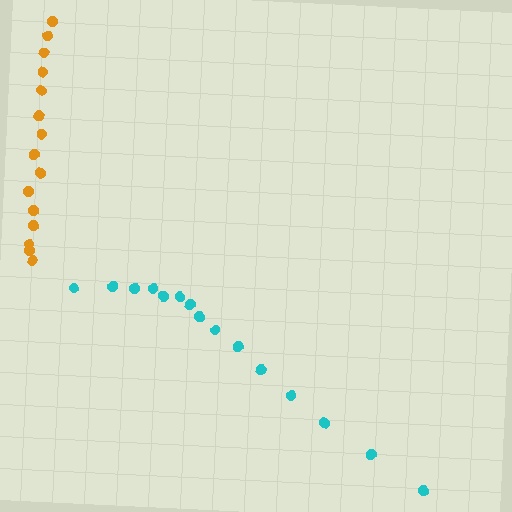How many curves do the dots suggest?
There are 2 distinct paths.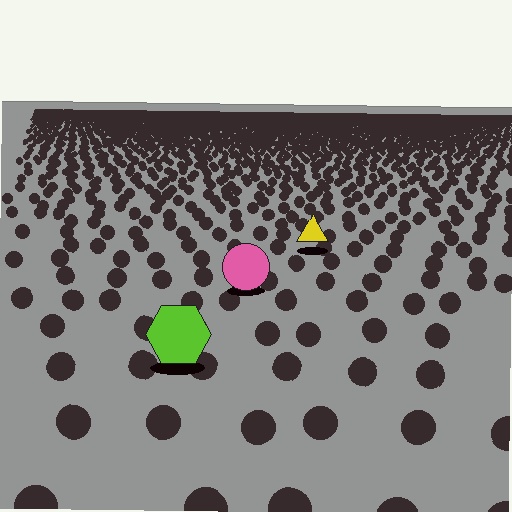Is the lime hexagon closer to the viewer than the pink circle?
Yes. The lime hexagon is closer — you can tell from the texture gradient: the ground texture is coarser near it.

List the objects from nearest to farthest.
From nearest to farthest: the lime hexagon, the pink circle, the yellow triangle.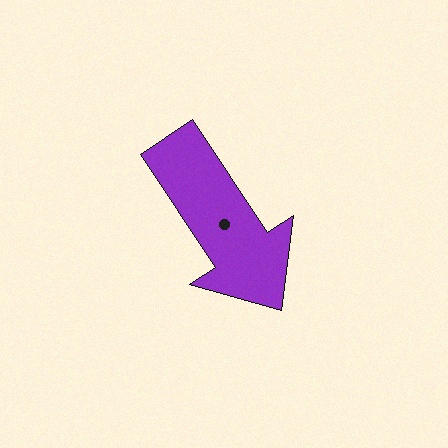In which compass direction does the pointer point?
Southeast.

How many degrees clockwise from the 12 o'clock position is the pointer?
Approximately 146 degrees.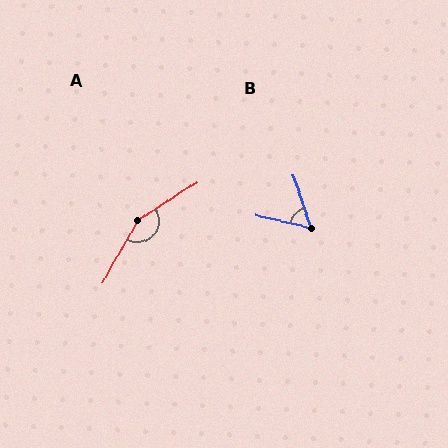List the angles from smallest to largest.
B (58°), A (153°).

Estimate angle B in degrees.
Approximately 58 degrees.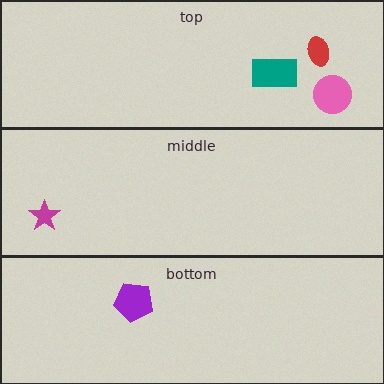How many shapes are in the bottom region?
1.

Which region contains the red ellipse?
The top region.